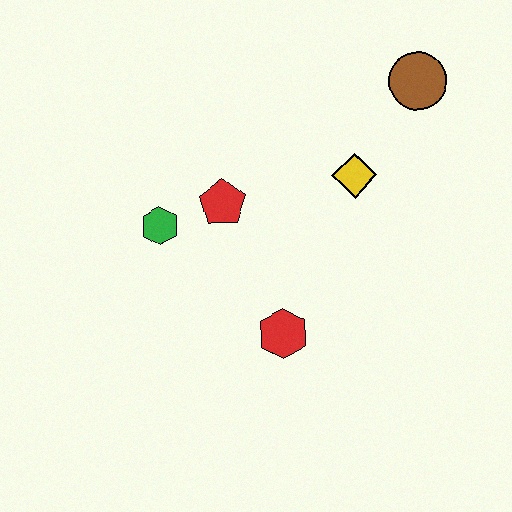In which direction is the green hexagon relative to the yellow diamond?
The green hexagon is to the left of the yellow diamond.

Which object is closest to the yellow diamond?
The brown circle is closest to the yellow diamond.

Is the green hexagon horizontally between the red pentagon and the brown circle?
No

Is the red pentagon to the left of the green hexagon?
No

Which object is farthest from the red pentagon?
The brown circle is farthest from the red pentagon.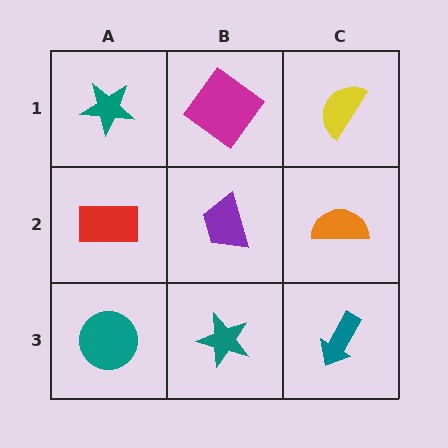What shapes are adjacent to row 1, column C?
An orange semicircle (row 2, column C), a magenta diamond (row 1, column B).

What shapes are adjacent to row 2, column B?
A magenta diamond (row 1, column B), a teal star (row 3, column B), a red rectangle (row 2, column A), an orange semicircle (row 2, column C).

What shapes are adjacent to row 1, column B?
A purple trapezoid (row 2, column B), a teal star (row 1, column A), a yellow semicircle (row 1, column C).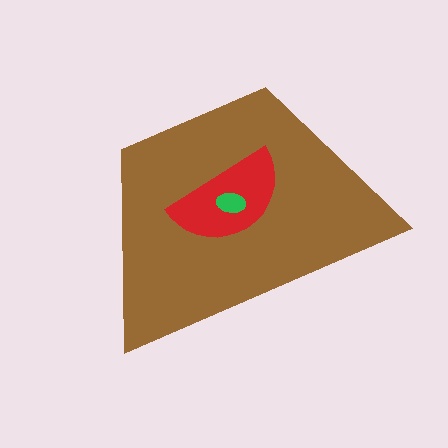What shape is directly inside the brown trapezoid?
The red semicircle.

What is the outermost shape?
The brown trapezoid.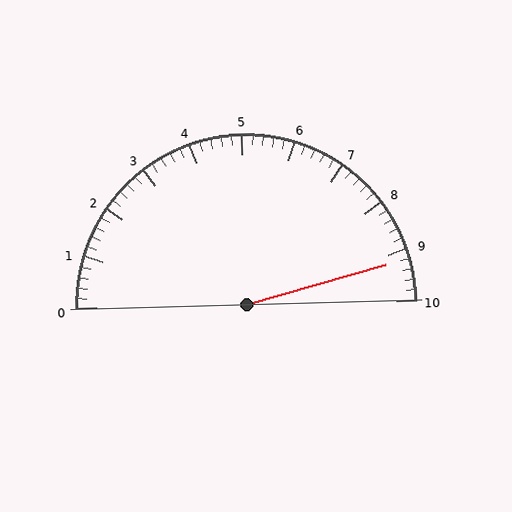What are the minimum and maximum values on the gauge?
The gauge ranges from 0 to 10.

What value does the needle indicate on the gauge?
The needle indicates approximately 9.2.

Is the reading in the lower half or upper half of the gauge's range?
The reading is in the upper half of the range (0 to 10).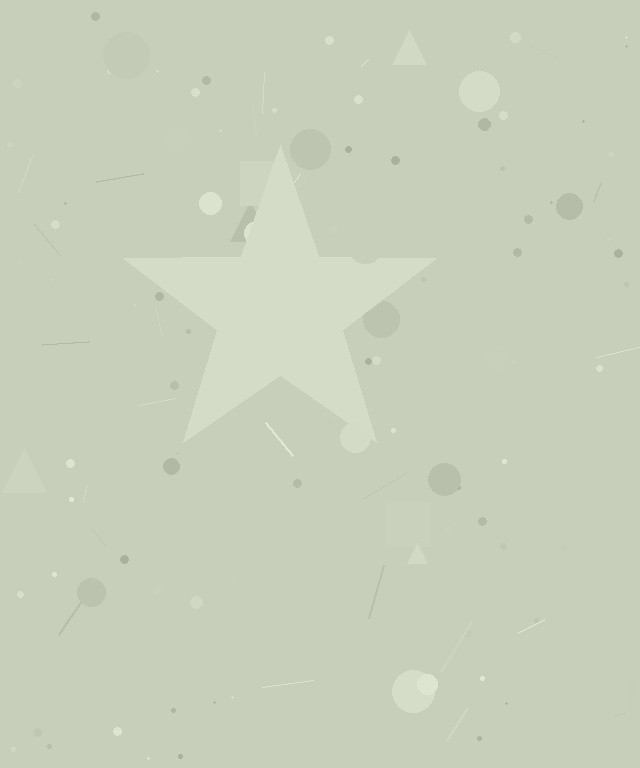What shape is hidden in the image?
A star is hidden in the image.